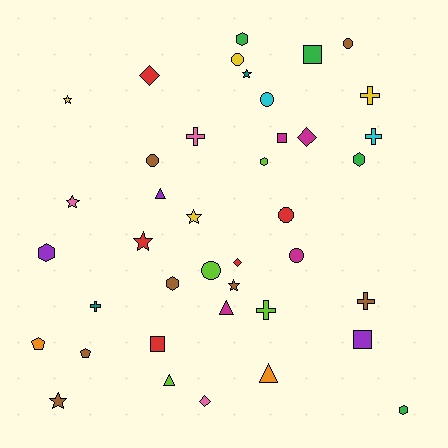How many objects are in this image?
There are 40 objects.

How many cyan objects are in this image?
There are 2 cyan objects.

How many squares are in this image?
There are 4 squares.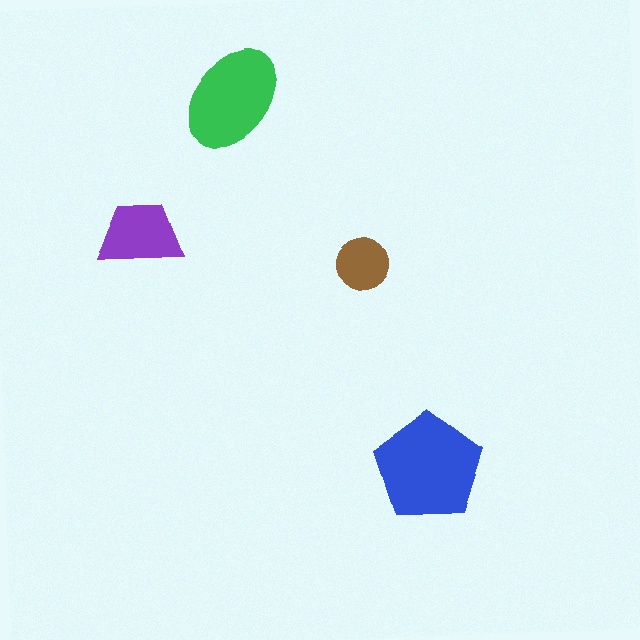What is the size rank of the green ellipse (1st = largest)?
2nd.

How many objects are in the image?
There are 4 objects in the image.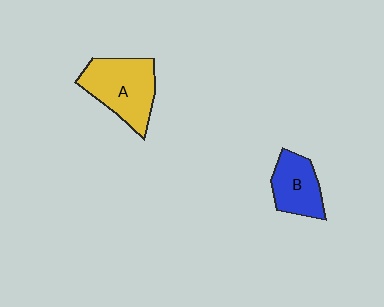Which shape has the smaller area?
Shape B (blue).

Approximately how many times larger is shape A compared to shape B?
Approximately 1.5 times.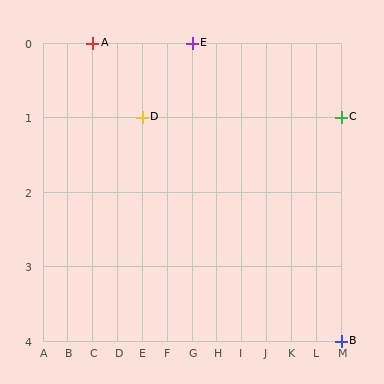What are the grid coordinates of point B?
Point B is at grid coordinates (M, 4).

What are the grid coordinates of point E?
Point E is at grid coordinates (G, 0).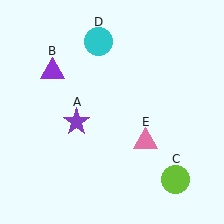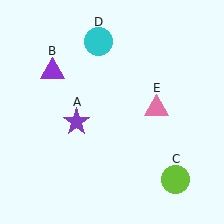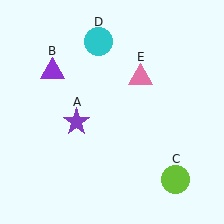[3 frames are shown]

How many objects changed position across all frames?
1 object changed position: pink triangle (object E).